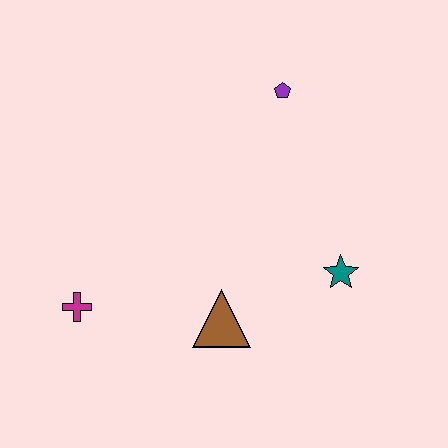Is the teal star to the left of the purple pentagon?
No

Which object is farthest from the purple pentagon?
The magenta cross is farthest from the purple pentagon.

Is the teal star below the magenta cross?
No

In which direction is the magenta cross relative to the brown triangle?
The magenta cross is to the left of the brown triangle.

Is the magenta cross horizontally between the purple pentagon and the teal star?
No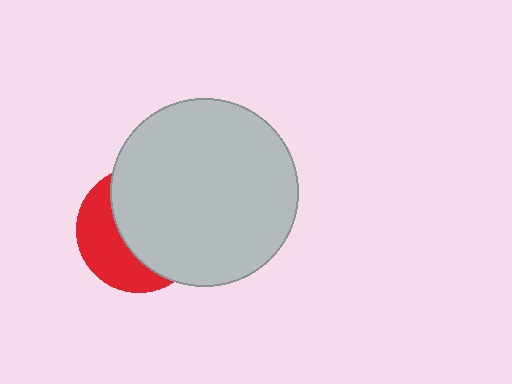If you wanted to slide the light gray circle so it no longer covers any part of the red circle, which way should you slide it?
Slide it right — that is the most direct way to separate the two shapes.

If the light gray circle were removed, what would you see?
You would see the complete red circle.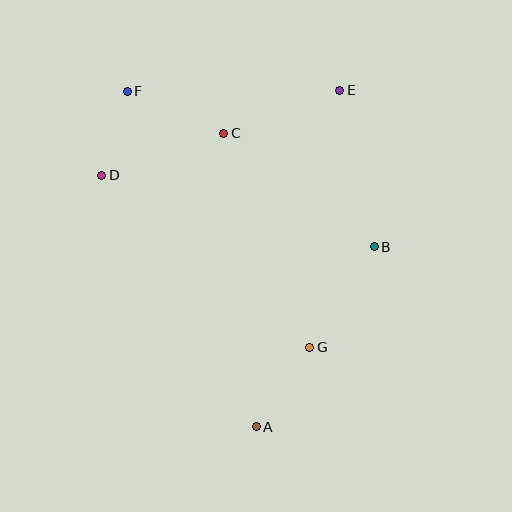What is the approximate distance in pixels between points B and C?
The distance between B and C is approximately 188 pixels.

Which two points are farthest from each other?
Points A and F are farthest from each other.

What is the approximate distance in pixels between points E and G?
The distance between E and G is approximately 259 pixels.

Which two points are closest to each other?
Points D and F are closest to each other.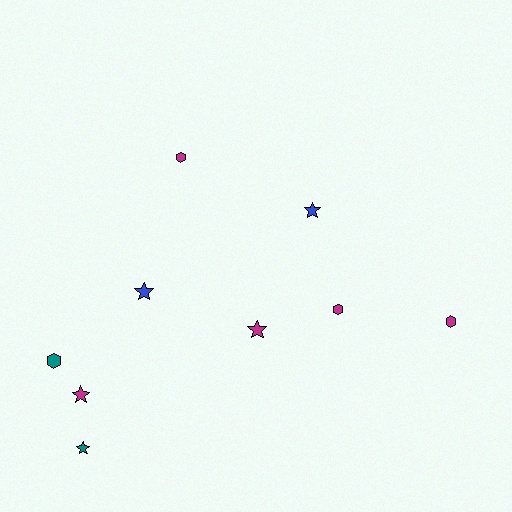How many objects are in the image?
There are 9 objects.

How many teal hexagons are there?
There is 1 teal hexagon.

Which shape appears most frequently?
Star, with 5 objects.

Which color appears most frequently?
Magenta, with 5 objects.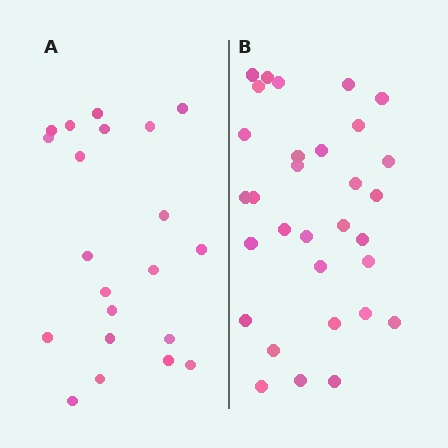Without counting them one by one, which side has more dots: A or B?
Region B (the right region) has more dots.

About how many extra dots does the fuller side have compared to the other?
Region B has roughly 10 or so more dots than region A.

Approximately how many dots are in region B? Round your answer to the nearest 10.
About 30 dots. (The exact count is 31, which rounds to 30.)